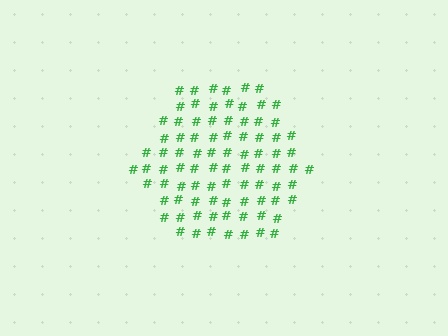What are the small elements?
The small elements are hash symbols.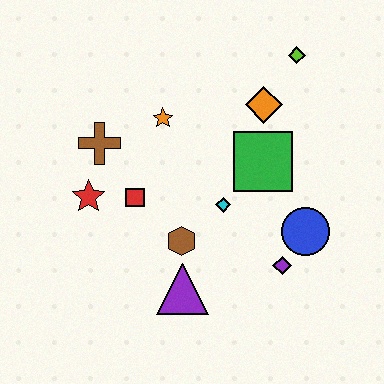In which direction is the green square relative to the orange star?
The green square is to the right of the orange star.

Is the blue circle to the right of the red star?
Yes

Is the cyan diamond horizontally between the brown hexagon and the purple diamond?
Yes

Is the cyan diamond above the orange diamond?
No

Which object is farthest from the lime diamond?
The purple triangle is farthest from the lime diamond.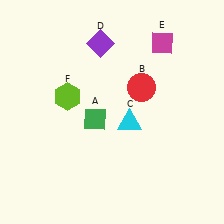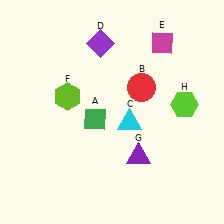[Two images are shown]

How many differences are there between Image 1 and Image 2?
There are 2 differences between the two images.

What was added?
A purple triangle (G), a lime hexagon (H) were added in Image 2.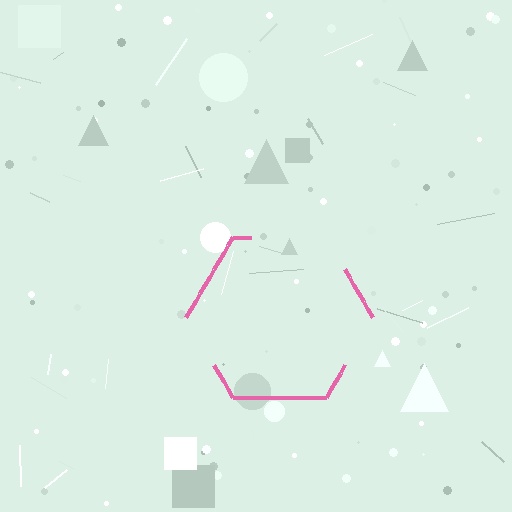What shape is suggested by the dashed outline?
The dashed outline suggests a hexagon.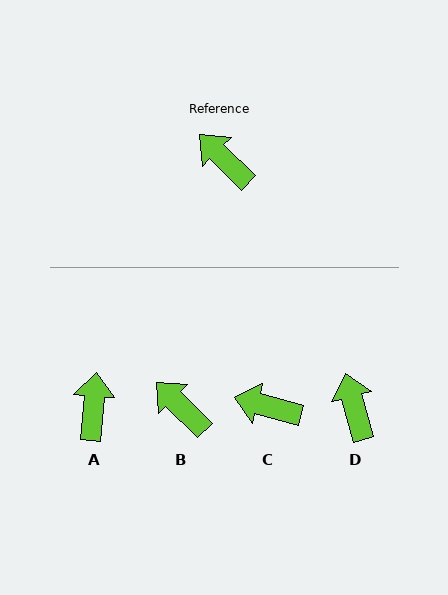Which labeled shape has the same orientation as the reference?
B.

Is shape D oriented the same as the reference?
No, it is off by about 30 degrees.